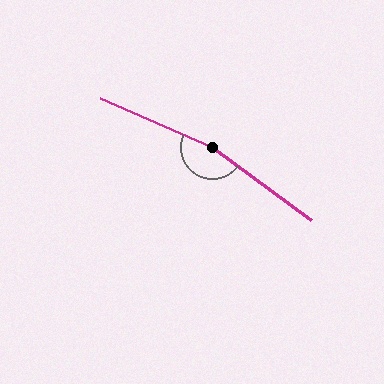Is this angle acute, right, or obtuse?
It is obtuse.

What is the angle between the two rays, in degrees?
Approximately 168 degrees.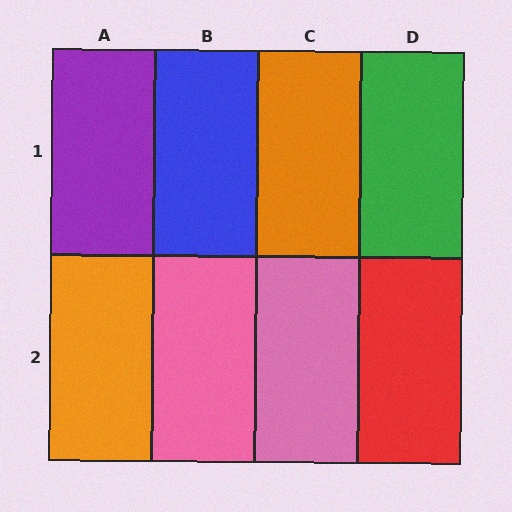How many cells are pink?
2 cells are pink.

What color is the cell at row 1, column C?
Orange.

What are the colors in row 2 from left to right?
Orange, pink, pink, red.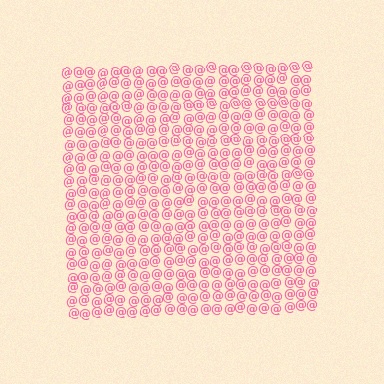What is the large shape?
The large shape is a square.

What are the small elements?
The small elements are at signs.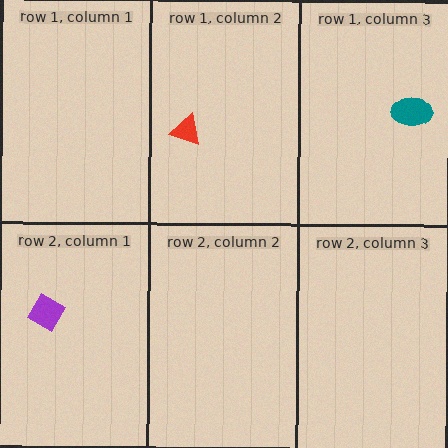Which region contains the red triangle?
The row 1, column 2 region.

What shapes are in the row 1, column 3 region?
The teal ellipse.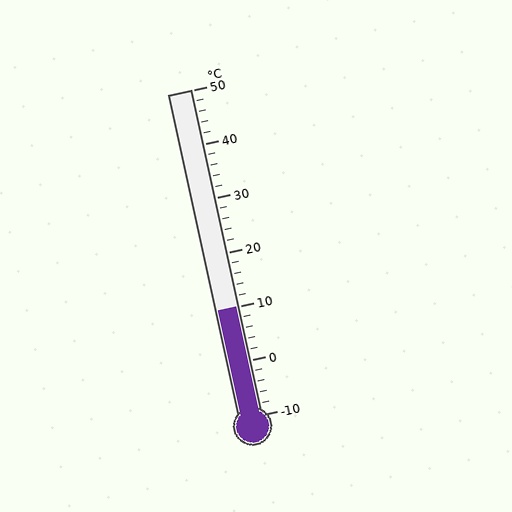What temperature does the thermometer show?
The thermometer shows approximately 10°C.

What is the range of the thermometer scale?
The thermometer scale ranges from -10°C to 50°C.